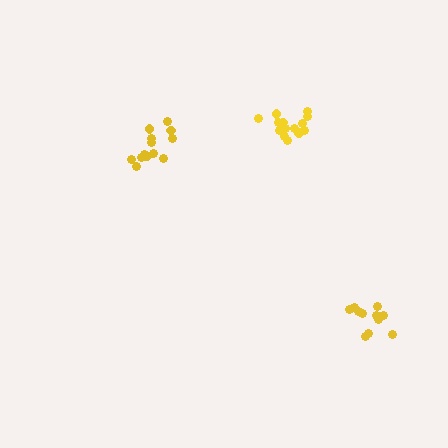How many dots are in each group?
Group 1: 11 dots, Group 2: 16 dots, Group 3: 13 dots (40 total).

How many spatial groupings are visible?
There are 3 spatial groupings.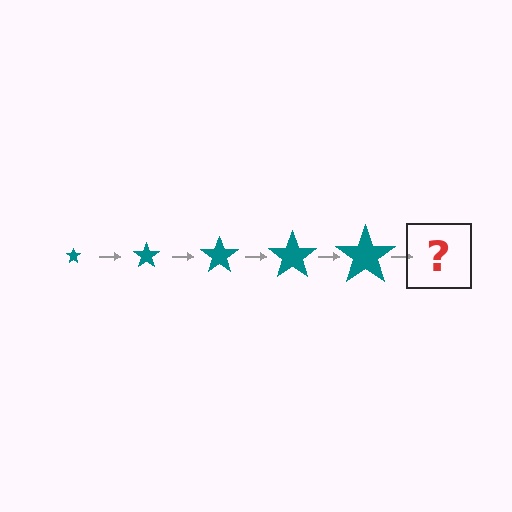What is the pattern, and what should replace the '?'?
The pattern is that the star gets progressively larger each step. The '?' should be a teal star, larger than the previous one.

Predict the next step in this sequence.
The next step is a teal star, larger than the previous one.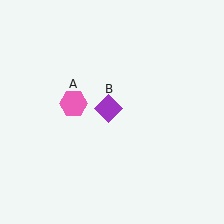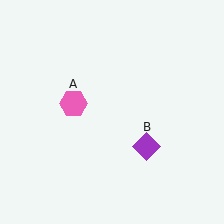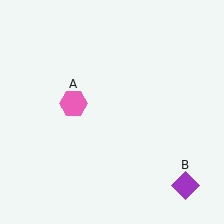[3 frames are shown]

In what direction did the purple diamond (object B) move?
The purple diamond (object B) moved down and to the right.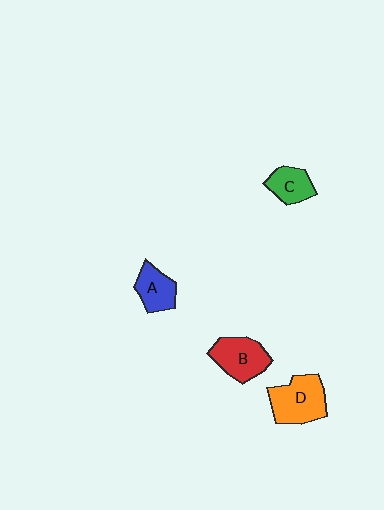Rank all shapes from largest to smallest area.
From largest to smallest: D (orange), B (red), A (blue), C (green).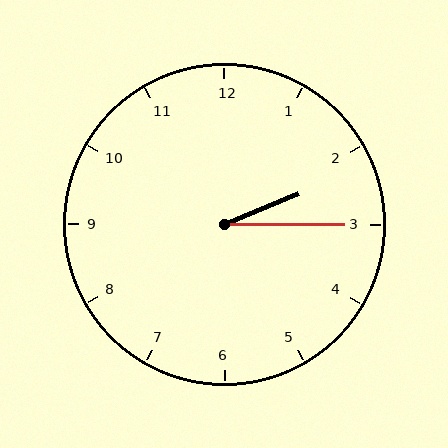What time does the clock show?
2:15.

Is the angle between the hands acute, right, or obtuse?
It is acute.